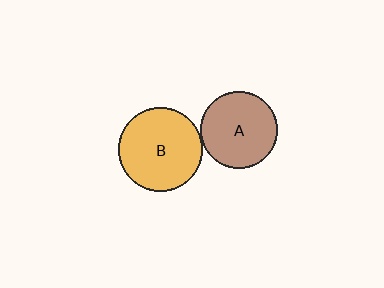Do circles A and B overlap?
Yes.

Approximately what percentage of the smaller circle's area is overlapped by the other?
Approximately 5%.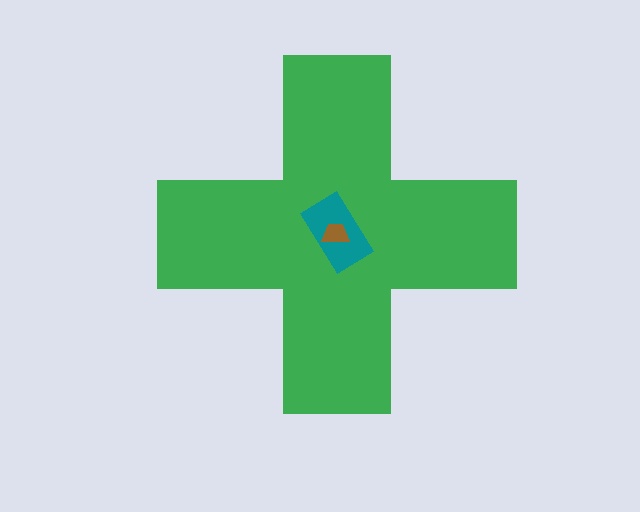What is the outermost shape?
The green cross.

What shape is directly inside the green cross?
The teal rectangle.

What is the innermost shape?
The brown trapezoid.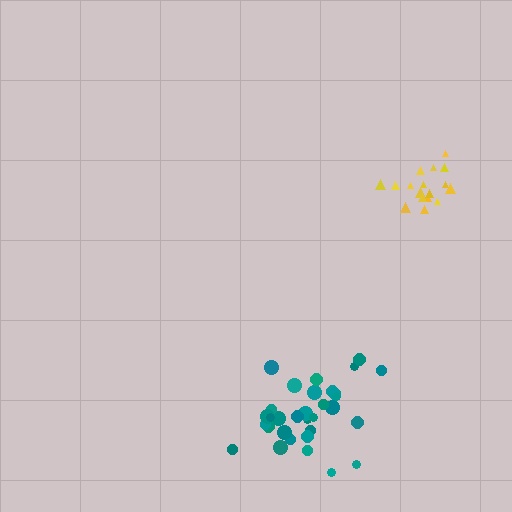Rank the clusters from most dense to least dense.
yellow, teal.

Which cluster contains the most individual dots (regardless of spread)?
Teal (32).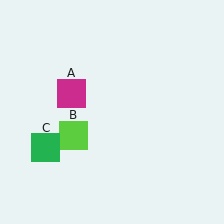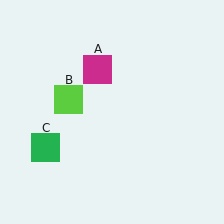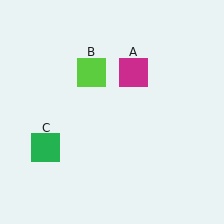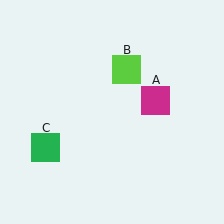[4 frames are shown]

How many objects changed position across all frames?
2 objects changed position: magenta square (object A), lime square (object B).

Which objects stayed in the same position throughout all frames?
Green square (object C) remained stationary.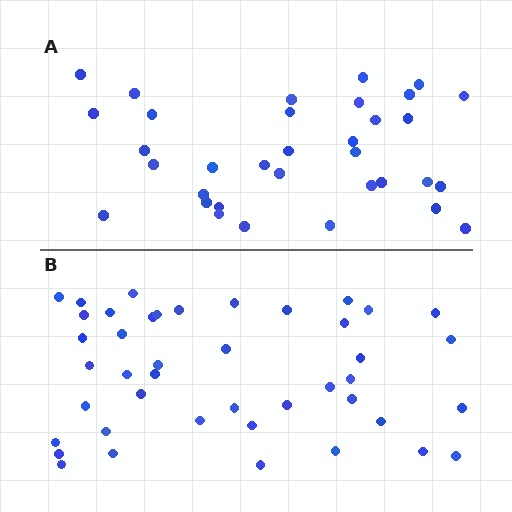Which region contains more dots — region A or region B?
Region B (the bottom region) has more dots.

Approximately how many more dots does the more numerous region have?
Region B has roughly 8 or so more dots than region A.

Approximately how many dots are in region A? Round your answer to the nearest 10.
About 30 dots. (The exact count is 34, which rounds to 30.)